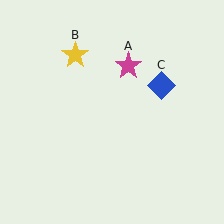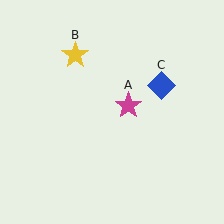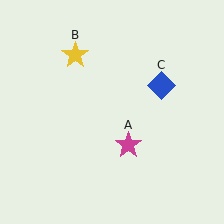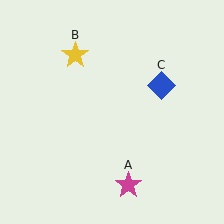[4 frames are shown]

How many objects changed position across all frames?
1 object changed position: magenta star (object A).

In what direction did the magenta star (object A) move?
The magenta star (object A) moved down.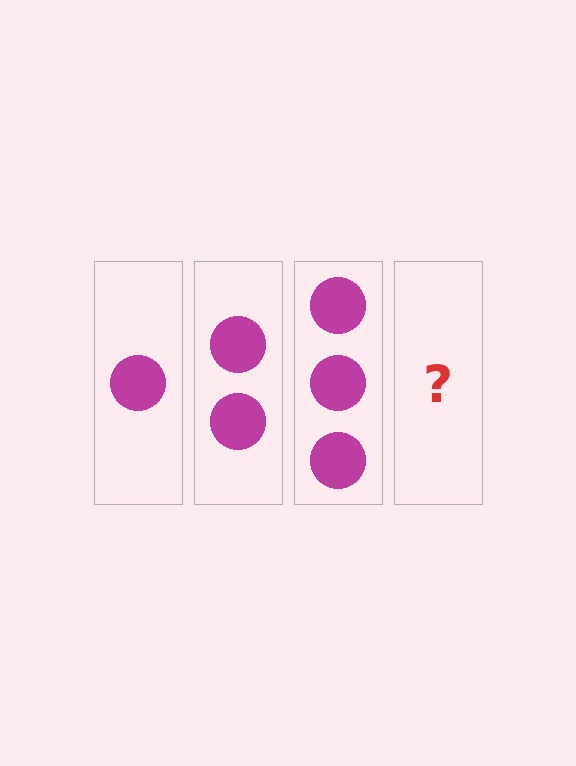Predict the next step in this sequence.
The next step is 4 circles.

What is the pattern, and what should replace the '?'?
The pattern is that each step adds one more circle. The '?' should be 4 circles.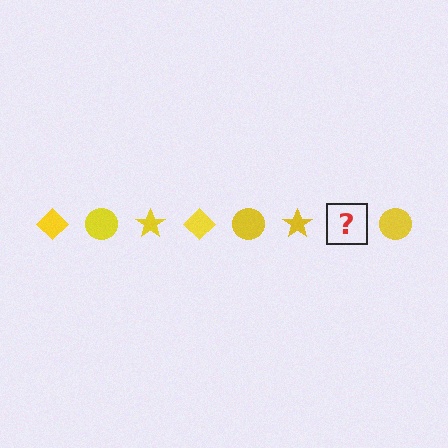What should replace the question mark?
The question mark should be replaced with a yellow diamond.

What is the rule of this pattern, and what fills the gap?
The rule is that the pattern cycles through diamond, circle, star shapes in yellow. The gap should be filled with a yellow diamond.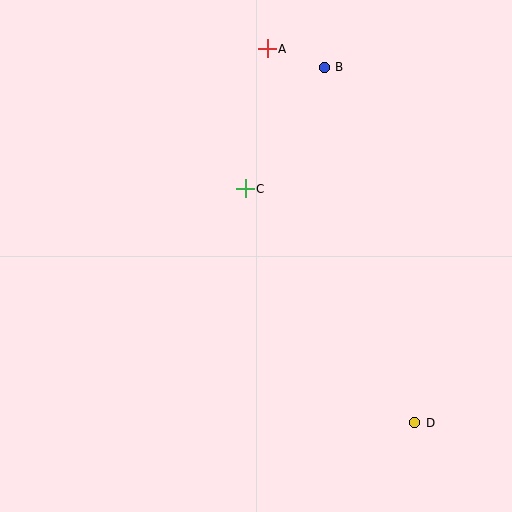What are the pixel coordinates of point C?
Point C is at (245, 189).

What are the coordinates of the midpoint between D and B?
The midpoint between D and B is at (369, 245).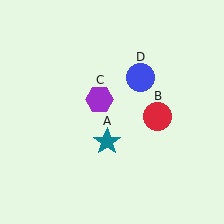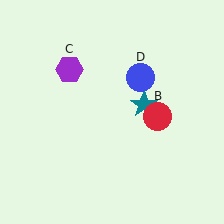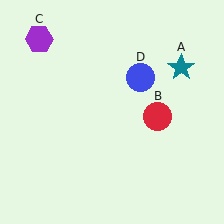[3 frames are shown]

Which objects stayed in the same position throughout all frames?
Red circle (object B) and blue circle (object D) remained stationary.